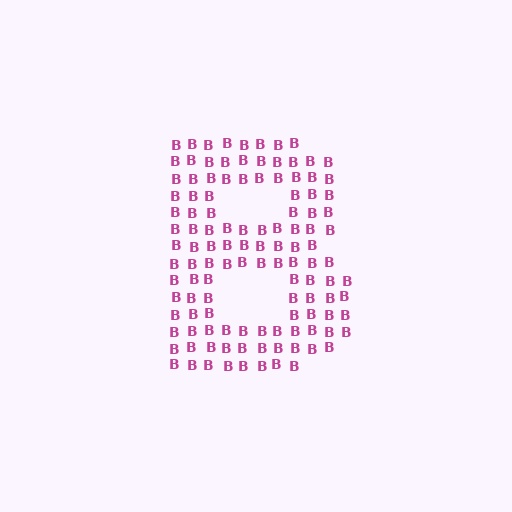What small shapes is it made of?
It is made of small letter B's.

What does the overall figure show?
The overall figure shows the letter B.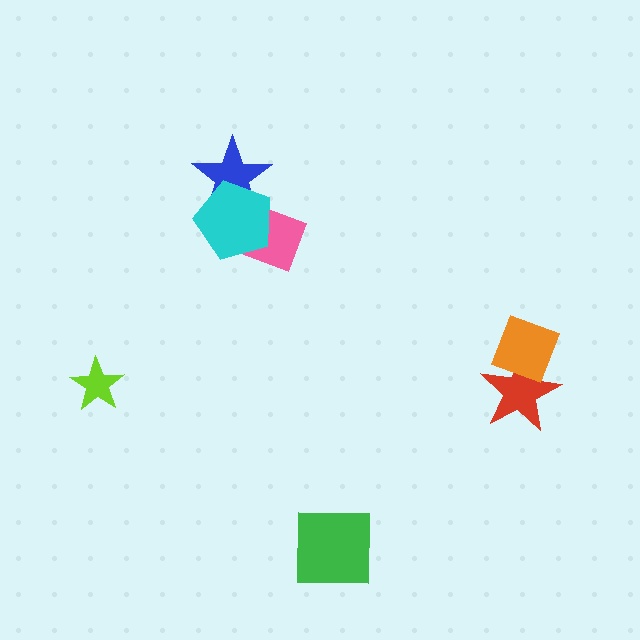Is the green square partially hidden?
No, no other shape covers it.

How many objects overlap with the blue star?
2 objects overlap with the blue star.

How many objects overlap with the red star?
1 object overlaps with the red star.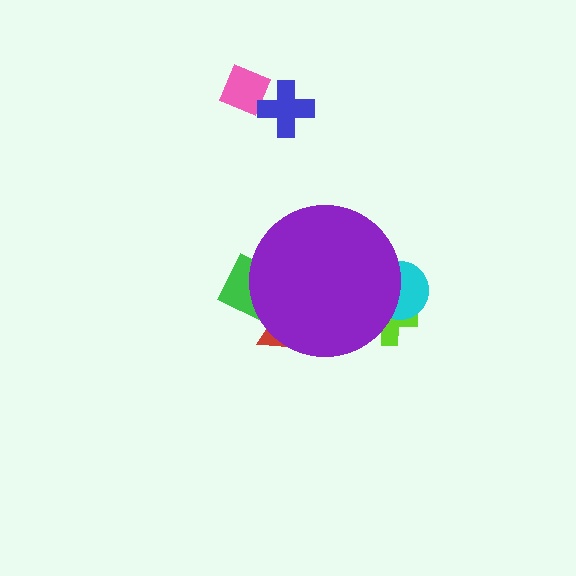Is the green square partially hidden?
Yes, the green square is partially hidden behind the purple circle.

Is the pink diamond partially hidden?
No, the pink diamond is fully visible.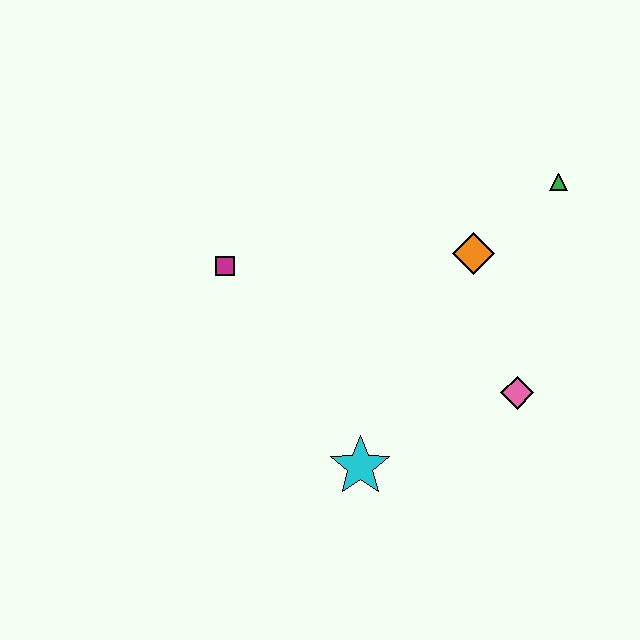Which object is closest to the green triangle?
The orange diamond is closest to the green triangle.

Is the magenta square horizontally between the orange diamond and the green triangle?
No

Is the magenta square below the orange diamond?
Yes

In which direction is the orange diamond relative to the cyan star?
The orange diamond is above the cyan star.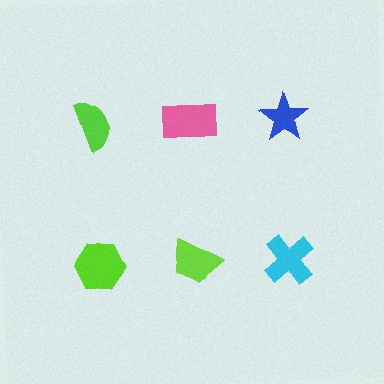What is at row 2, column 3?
A cyan cross.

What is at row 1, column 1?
A lime semicircle.